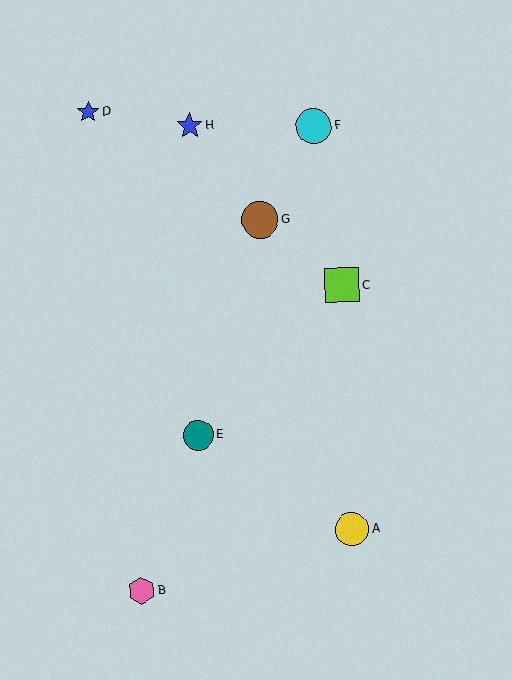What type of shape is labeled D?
Shape D is a blue star.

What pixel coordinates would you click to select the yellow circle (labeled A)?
Click at (352, 529) to select the yellow circle A.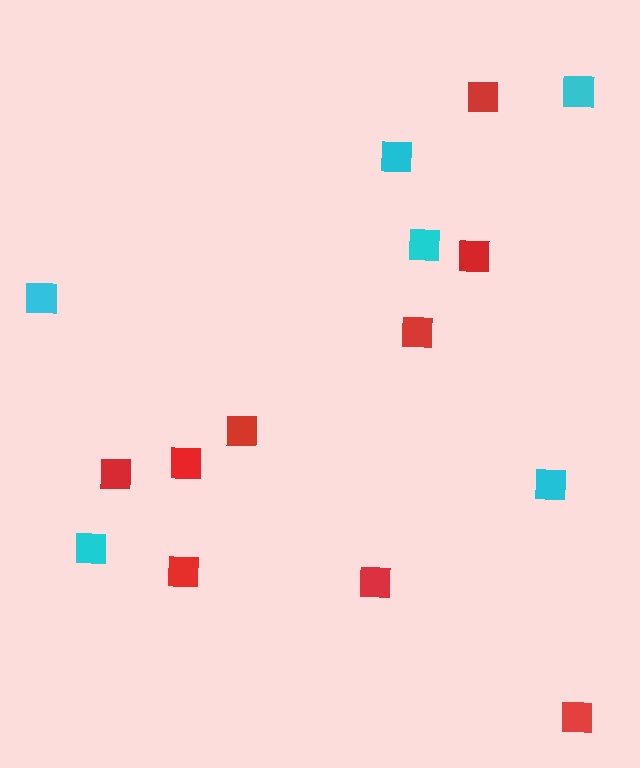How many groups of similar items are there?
There are 2 groups: one group of red squares (9) and one group of cyan squares (6).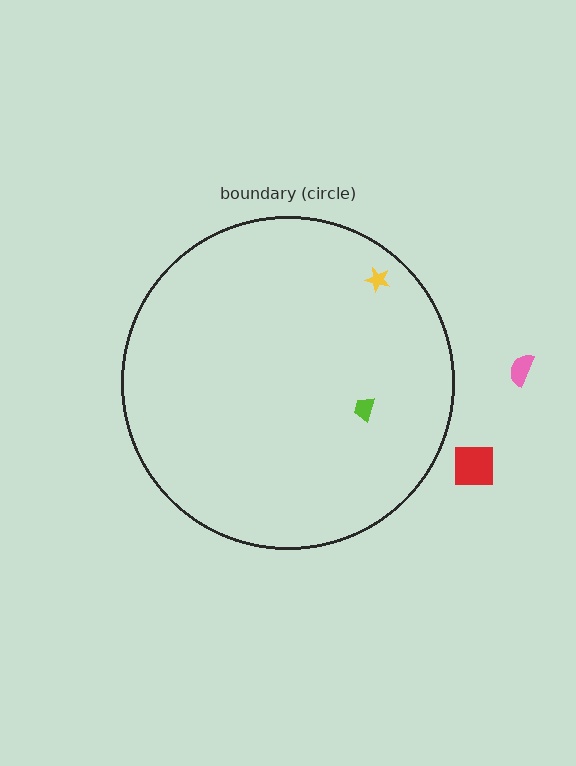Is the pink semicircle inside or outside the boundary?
Outside.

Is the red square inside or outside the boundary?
Outside.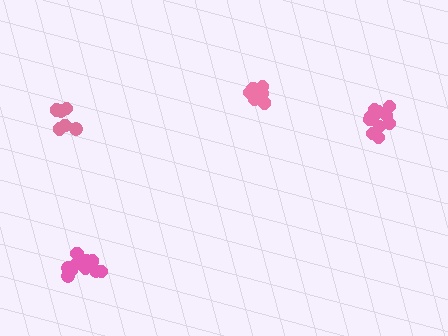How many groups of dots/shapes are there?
There are 4 groups.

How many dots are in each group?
Group 1: 12 dots, Group 2: 11 dots, Group 3: 6 dots, Group 4: 8 dots (37 total).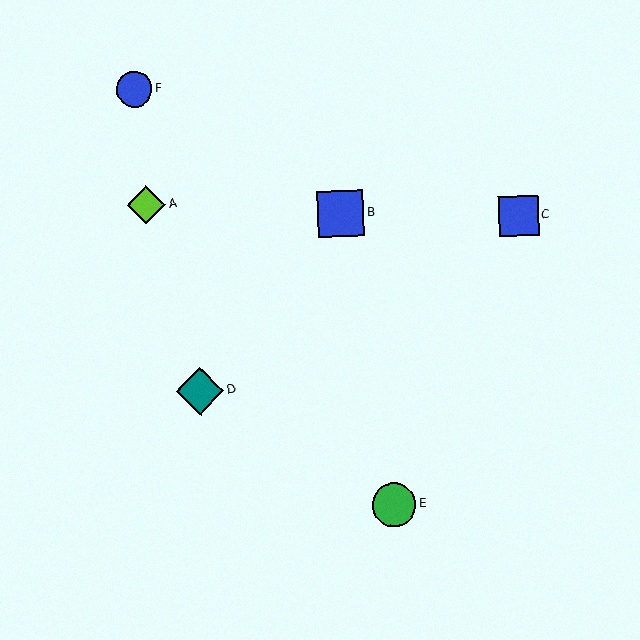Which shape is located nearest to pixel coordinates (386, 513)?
The green circle (labeled E) at (394, 505) is nearest to that location.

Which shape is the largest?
The teal diamond (labeled D) is the largest.